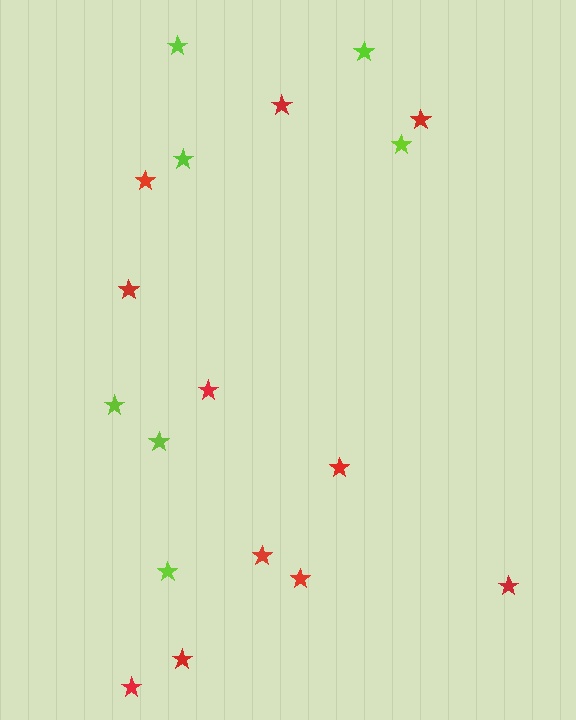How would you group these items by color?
There are 2 groups: one group of red stars (11) and one group of lime stars (7).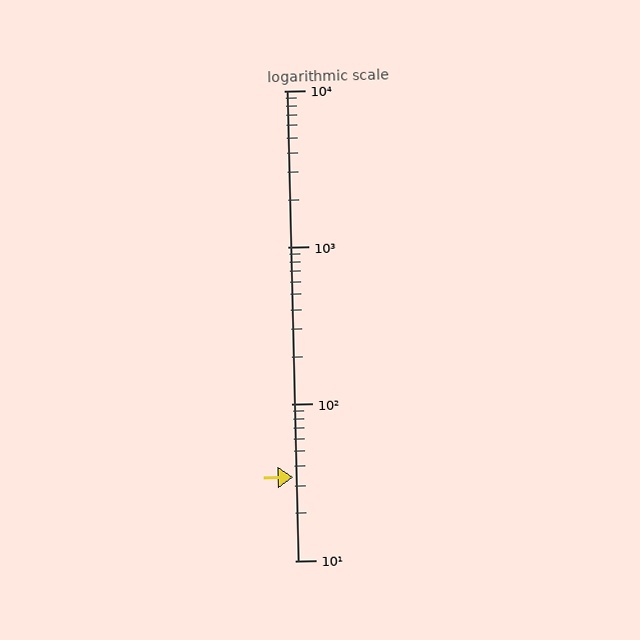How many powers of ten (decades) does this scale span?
The scale spans 3 decades, from 10 to 10000.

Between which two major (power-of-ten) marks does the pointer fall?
The pointer is between 10 and 100.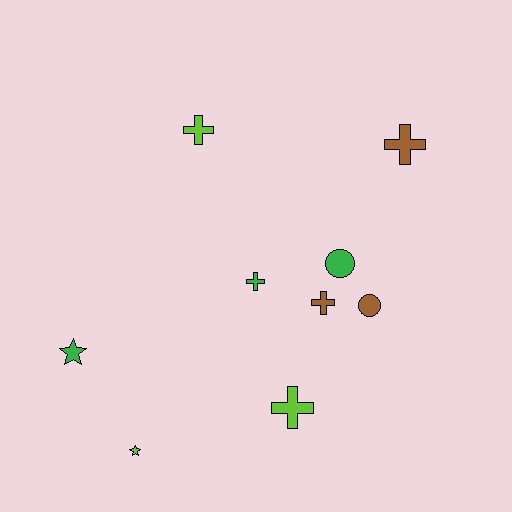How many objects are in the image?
There are 9 objects.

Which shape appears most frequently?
Cross, with 5 objects.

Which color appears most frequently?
Green, with 3 objects.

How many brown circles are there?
There is 1 brown circle.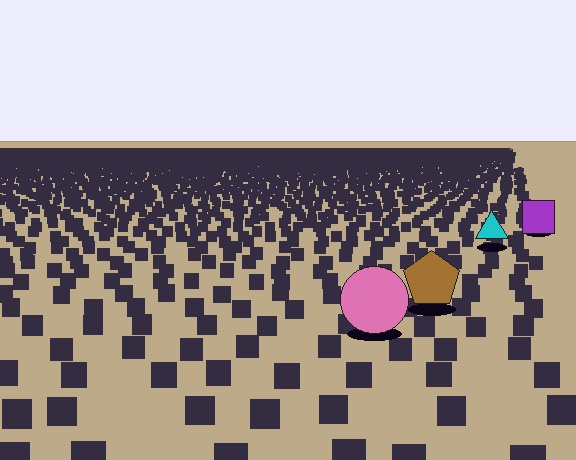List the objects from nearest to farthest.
From nearest to farthest: the pink circle, the brown pentagon, the cyan triangle, the purple square.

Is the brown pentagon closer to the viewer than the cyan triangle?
Yes. The brown pentagon is closer — you can tell from the texture gradient: the ground texture is coarser near it.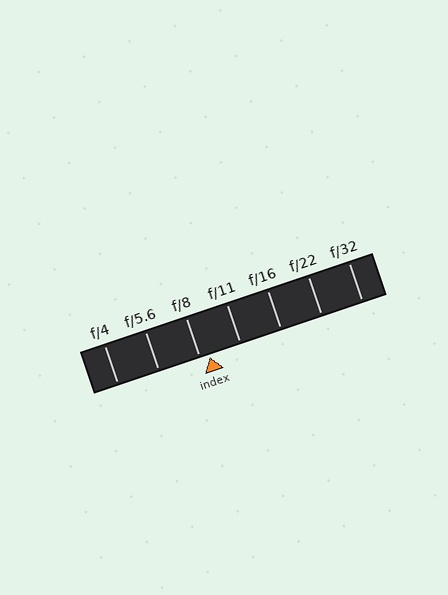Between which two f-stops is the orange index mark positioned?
The index mark is between f/8 and f/11.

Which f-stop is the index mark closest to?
The index mark is closest to f/8.